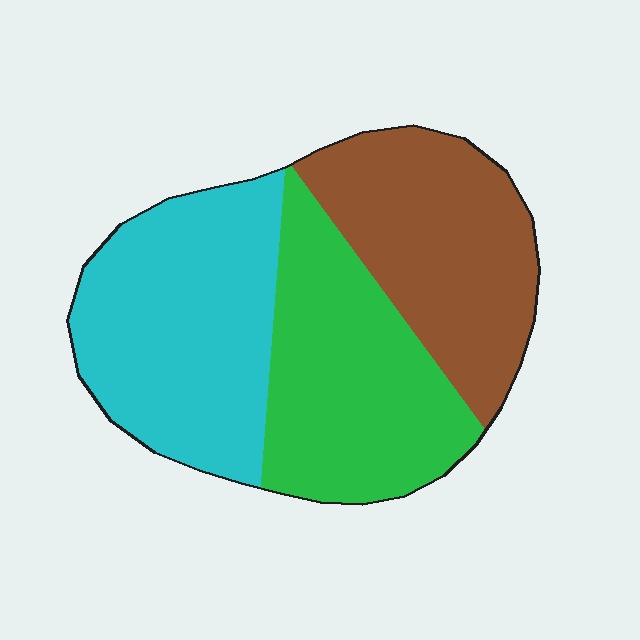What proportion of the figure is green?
Green takes up about one third (1/3) of the figure.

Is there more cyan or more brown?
Cyan.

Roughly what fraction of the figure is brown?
Brown takes up about one third (1/3) of the figure.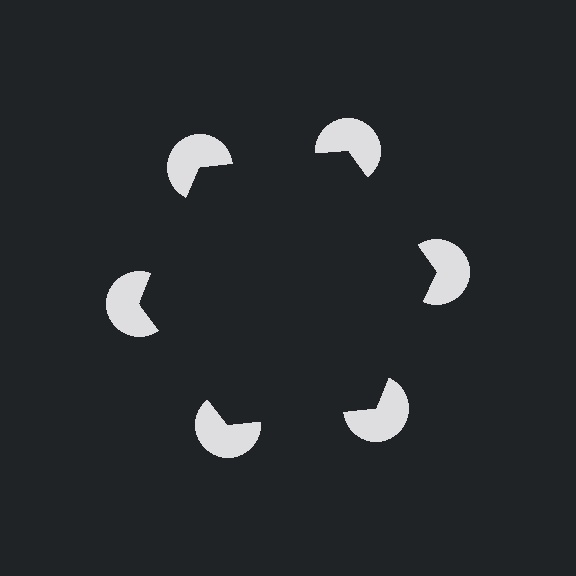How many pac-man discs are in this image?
There are 6 — one at each vertex of the illusory hexagon.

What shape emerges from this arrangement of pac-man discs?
An illusory hexagon — its edges are inferred from the aligned wedge cuts in the pac-man discs, not physically drawn.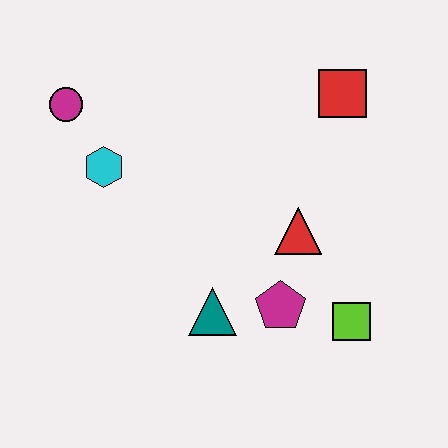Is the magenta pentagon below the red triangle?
Yes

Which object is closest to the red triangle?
The magenta pentagon is closest to the red triangle.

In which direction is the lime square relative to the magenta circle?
The lime square is to the right of the magenta circle.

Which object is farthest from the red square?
The magenta circle is farthest from the red square.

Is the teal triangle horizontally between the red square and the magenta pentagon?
No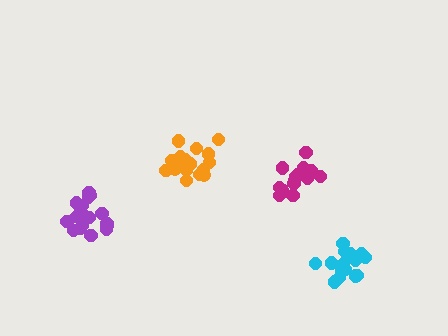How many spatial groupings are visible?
There are 4 spatial groupings.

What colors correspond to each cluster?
The clusters are colored: magenta, purple, cyan, orange.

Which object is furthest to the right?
The cyan cluster is rightmost.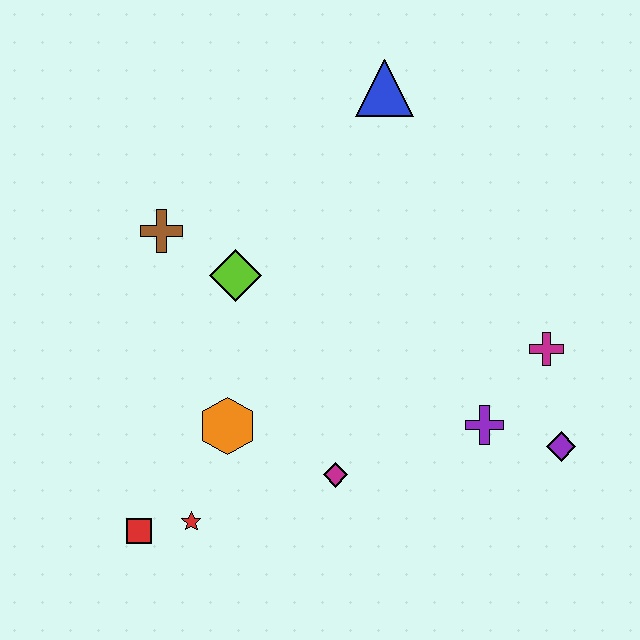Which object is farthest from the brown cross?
The purple diamond is farthest from the brown cross.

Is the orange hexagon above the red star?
Yes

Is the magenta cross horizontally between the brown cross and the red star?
No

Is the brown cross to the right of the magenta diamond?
No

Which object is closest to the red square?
The red star is closest to the red square.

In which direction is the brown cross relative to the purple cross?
The brown cross is to the left of the purple cross.